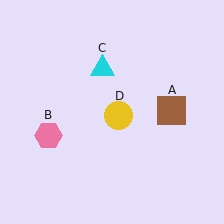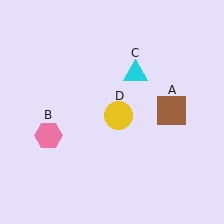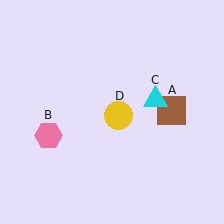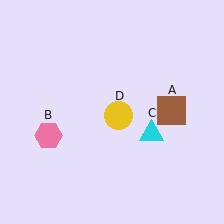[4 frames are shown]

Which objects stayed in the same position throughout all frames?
Brown square (object A) and pink hexagon (object B) and yellow circle (object D) remained stationary.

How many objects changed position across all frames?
1 object changed position: cyan triangle (object C).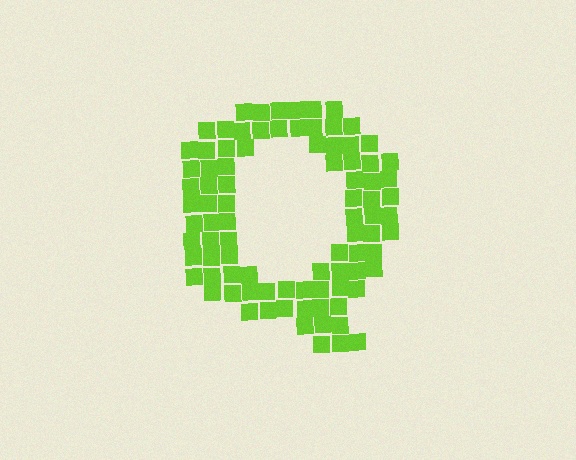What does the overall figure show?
The overall figure shows the letter Q.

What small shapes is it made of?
It is made of small squares.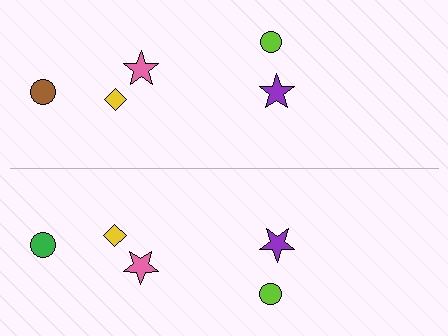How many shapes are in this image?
There are 10 shapes in this image.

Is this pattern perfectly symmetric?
No, the pattern is not perfectly symmetric. The green circle on the bottom side breaks the symmetry — its mirror counterpart is brown.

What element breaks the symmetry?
The green circle on the bottom side breaks the symmetry — its mirror counterpart is brown.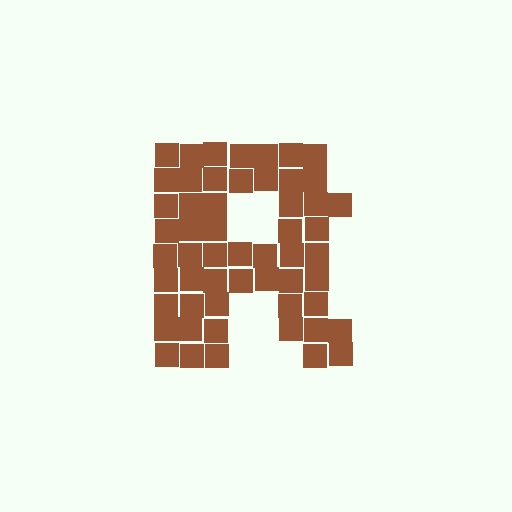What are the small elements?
The small elements are squares.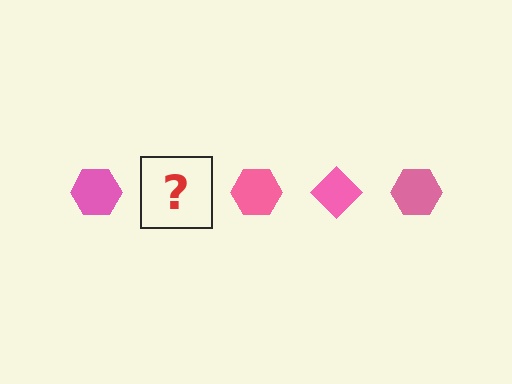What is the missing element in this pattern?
The missing element is a pink diamond.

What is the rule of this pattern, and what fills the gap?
The rule is that the pattern cycles through hexagon, diamond shapes in pink. The gap should be filled with a pink diamond.